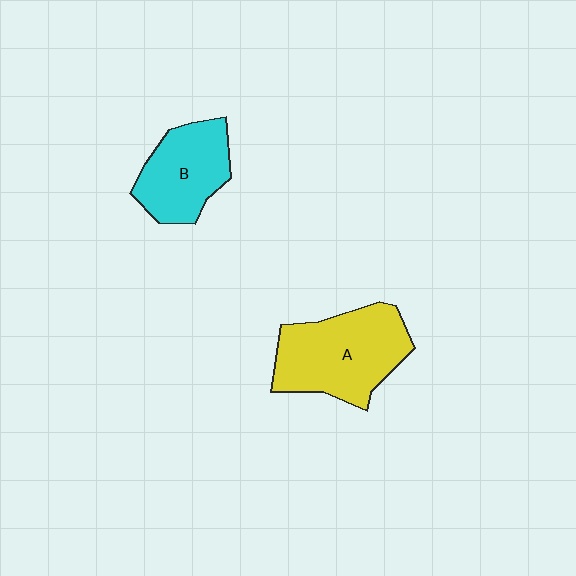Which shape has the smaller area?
Shape B (cyan).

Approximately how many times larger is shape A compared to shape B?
Approximately 1.4 times.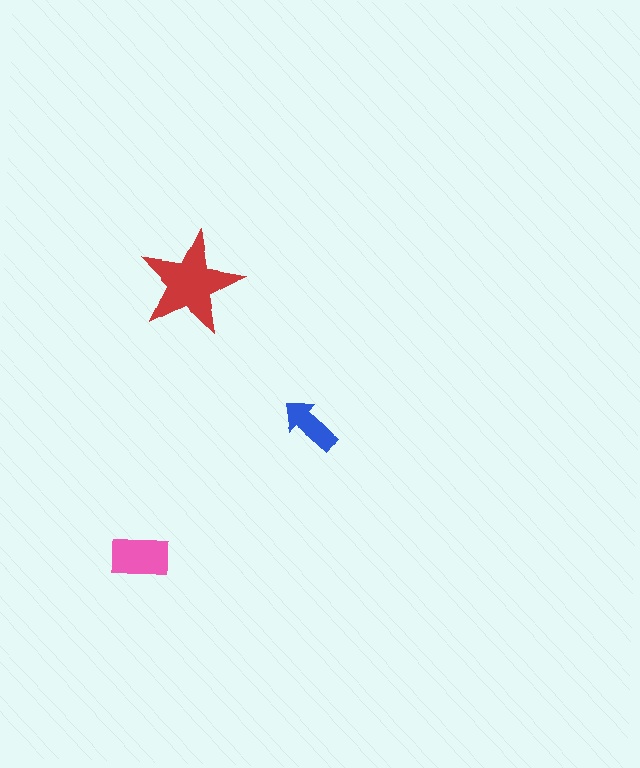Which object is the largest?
The red star.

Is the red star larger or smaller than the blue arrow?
Larger.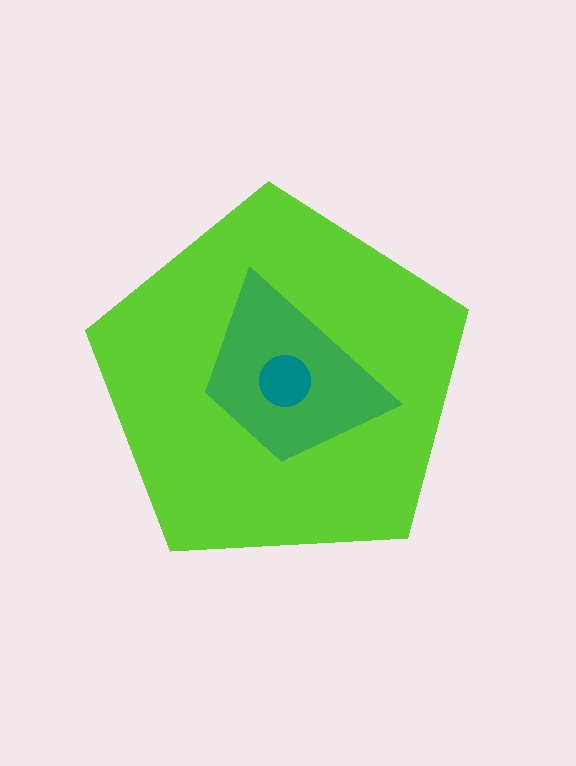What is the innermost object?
The teal circle.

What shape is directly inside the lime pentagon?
The green trapezoid.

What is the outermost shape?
The lime pentagon.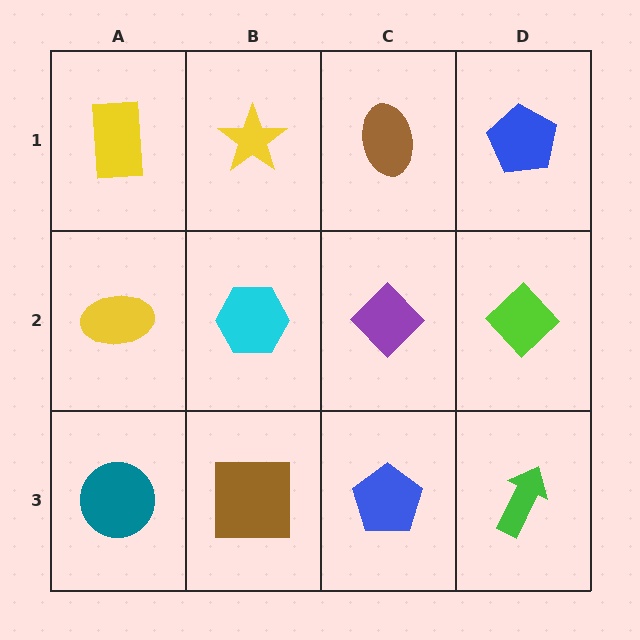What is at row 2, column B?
A cyan hexagon.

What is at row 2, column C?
A purple diamond.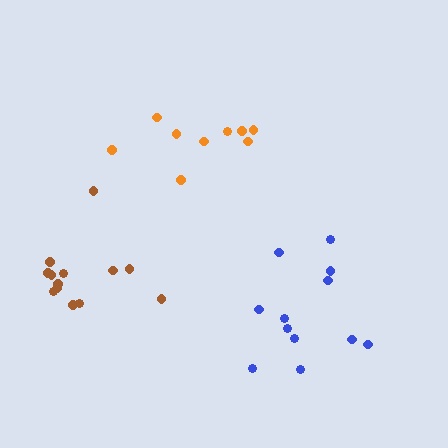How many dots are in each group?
Group 1: 13 dots, Group 2: 9 dots, Group 3: 12 dots (34 total).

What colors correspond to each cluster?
The clusters are colored: brown, orange, blue.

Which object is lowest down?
The blue cluster is bottommost.